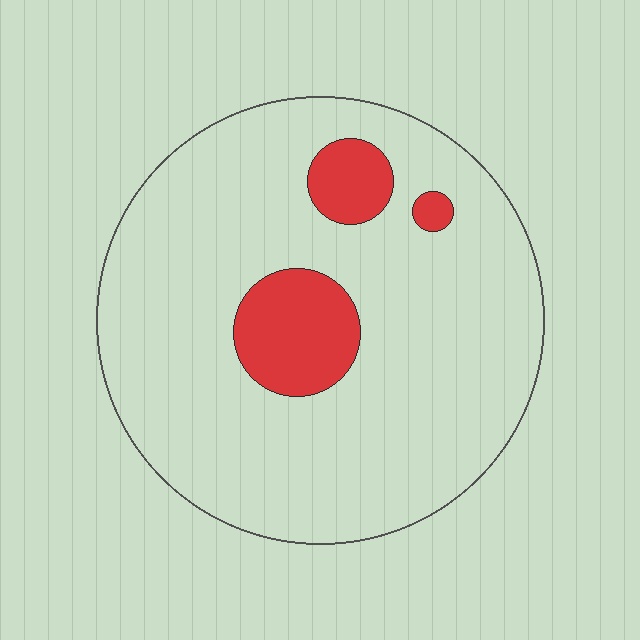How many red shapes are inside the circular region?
3.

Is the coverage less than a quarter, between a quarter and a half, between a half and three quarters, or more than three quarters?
Less than a quarter.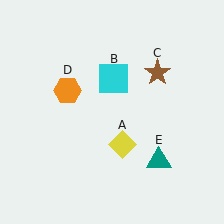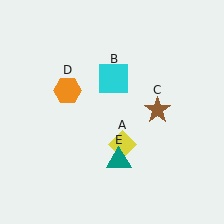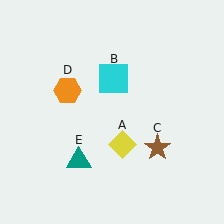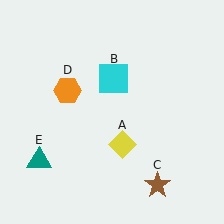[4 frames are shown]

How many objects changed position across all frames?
2 objects changed position: brown star (object C), teal triangle (object E).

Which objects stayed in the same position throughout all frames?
Yellow diamond (object A) and cyan square (object B) and orange hexagon (object D) remained stationary.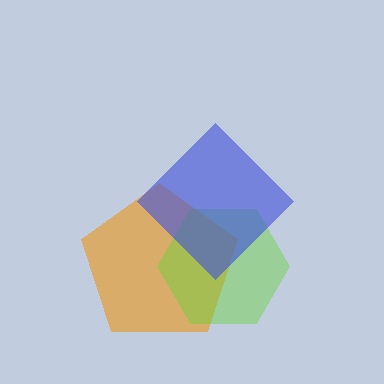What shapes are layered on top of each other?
The layered shapes are: an orange pentagon, a lime hexagon, a blue diamond.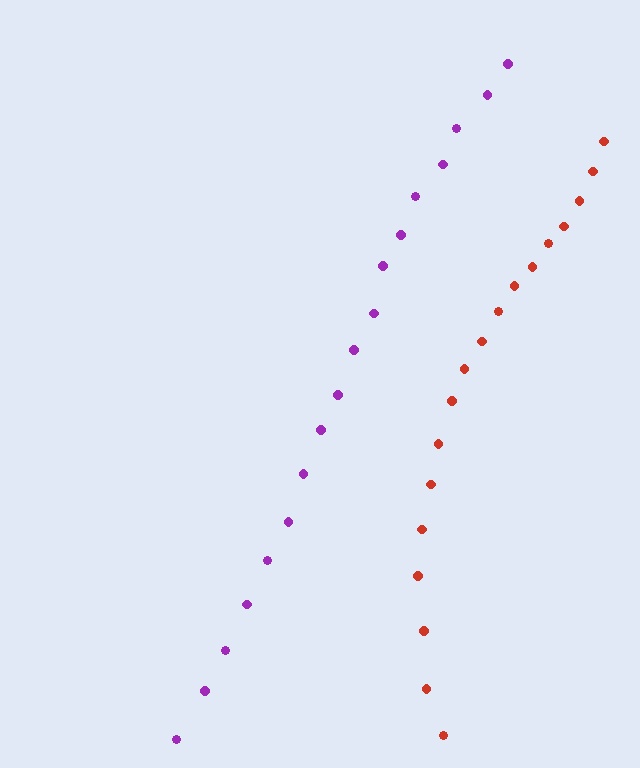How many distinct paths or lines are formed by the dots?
There are 2 distinct paths.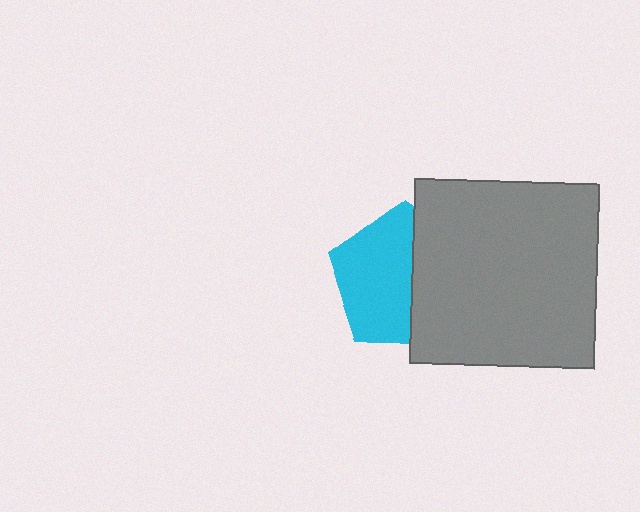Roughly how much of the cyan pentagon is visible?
About half of it is visible (roughly 57%).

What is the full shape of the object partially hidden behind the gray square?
The partially hidden object is a cyan pentagon.